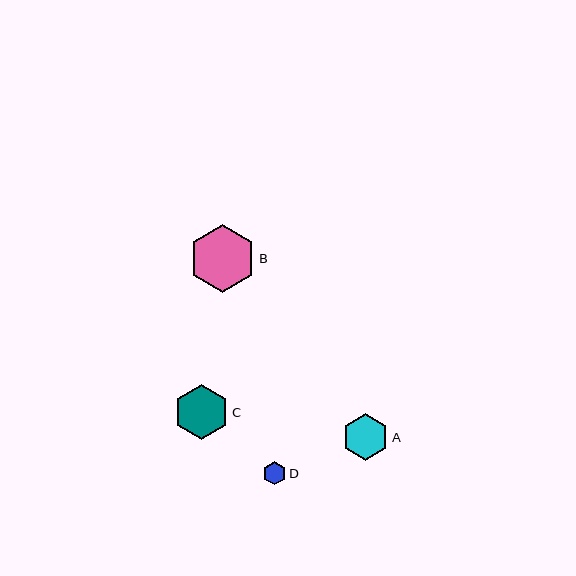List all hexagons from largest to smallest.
From largest to smallest: B, C, A, D.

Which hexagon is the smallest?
Hexagon D is the smallest with a size of approximately 23 pixels.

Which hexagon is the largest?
Hexagon B is the largest with a size of approximately 67 pixels.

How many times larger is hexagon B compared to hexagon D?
Hexagon B is approximately 2.9 times the size of hexagon D.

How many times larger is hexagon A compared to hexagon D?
Hexagon A is approximately 2.0 times the size of hexagon D.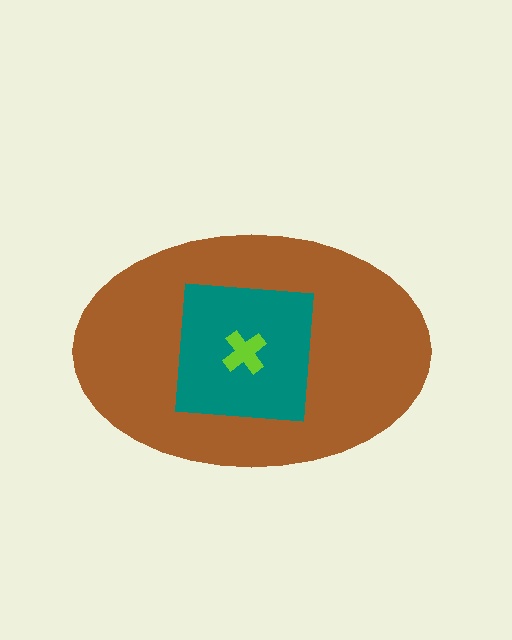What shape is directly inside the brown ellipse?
The teal square.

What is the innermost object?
The lime cross.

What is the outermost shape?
The brown ellipse.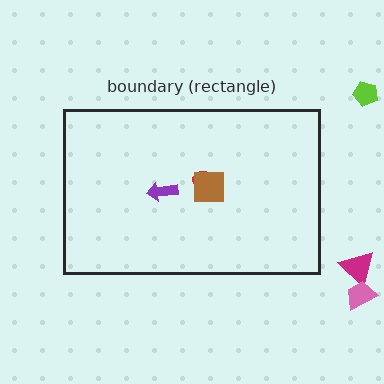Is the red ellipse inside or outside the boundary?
Inside.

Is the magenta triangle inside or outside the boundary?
Outside.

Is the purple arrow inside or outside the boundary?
Inside.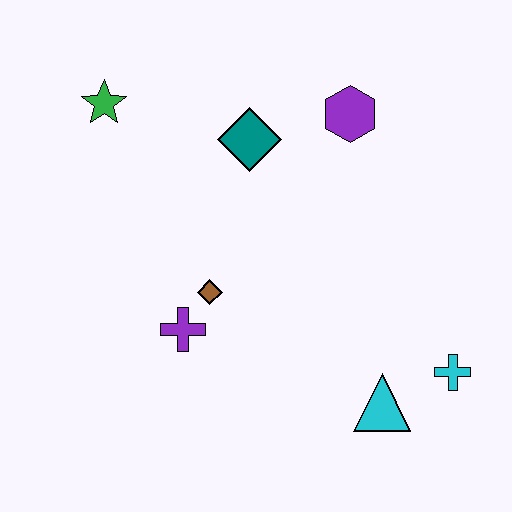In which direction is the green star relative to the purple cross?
The green star is above the purple cross.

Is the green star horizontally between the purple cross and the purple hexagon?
No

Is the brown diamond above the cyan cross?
Yes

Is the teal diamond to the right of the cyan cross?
No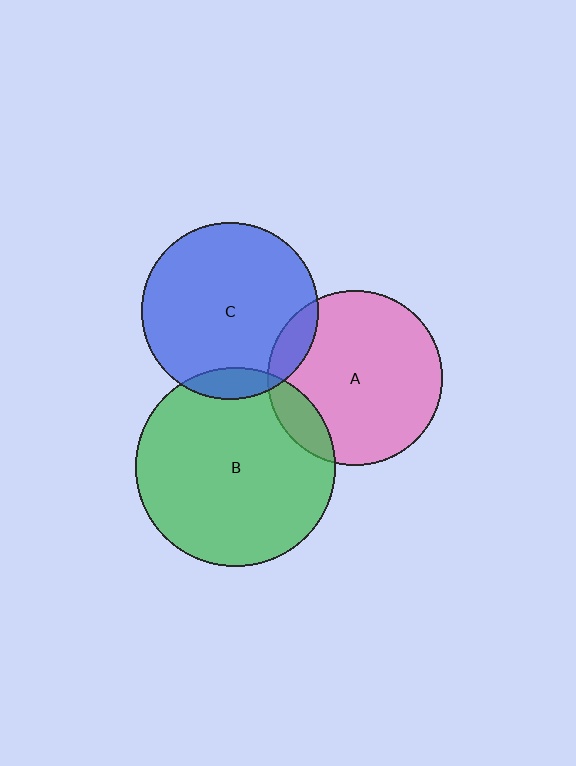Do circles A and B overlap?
Yes.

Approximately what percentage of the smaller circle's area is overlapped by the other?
Approximately 10%.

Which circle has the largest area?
Circle B (green).